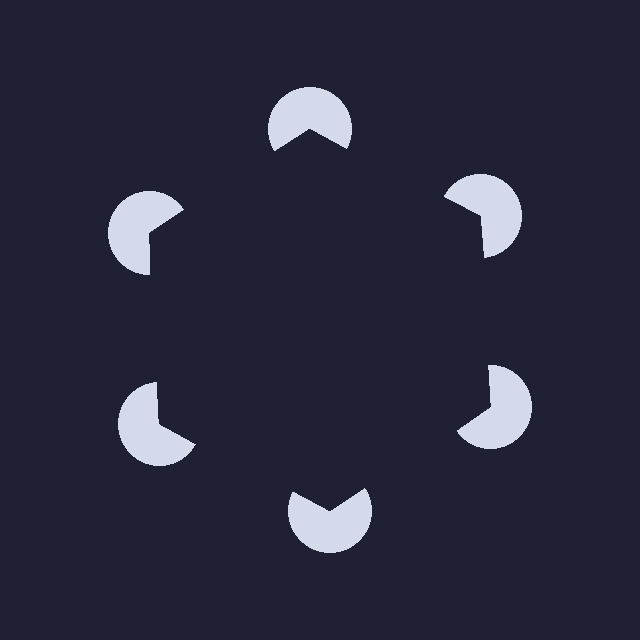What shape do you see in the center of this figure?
An illusory hexagon — its edges are inferred from the aligned wedge cuts in the pac-man discs, not physically drawn.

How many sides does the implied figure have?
6 sides.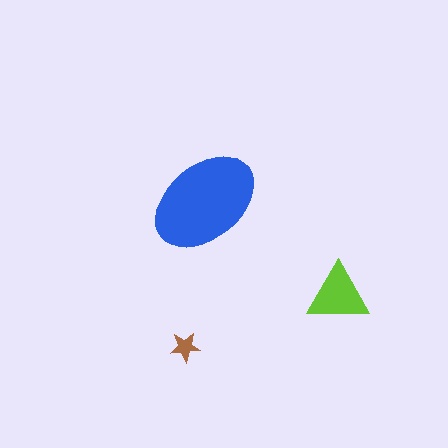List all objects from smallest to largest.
The brown star, the lime triangle, the blue ellipse.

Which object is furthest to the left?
The brown star is leftmost.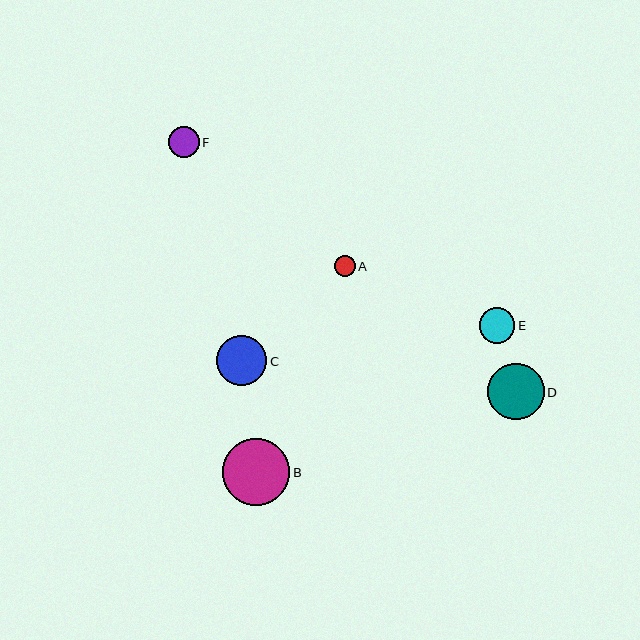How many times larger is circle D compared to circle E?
Circle D is approximately 1.6 times the size of circle E.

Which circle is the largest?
Circle B is the largest with a size of approximately 67 pixels.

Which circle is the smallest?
Circle A is the smallest with a size of approximately 21 pixels.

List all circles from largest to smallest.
From largest to smallest: B, D, C, E, F, A.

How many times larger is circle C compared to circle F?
Circle C is approximately 1.6 times the size of circle F.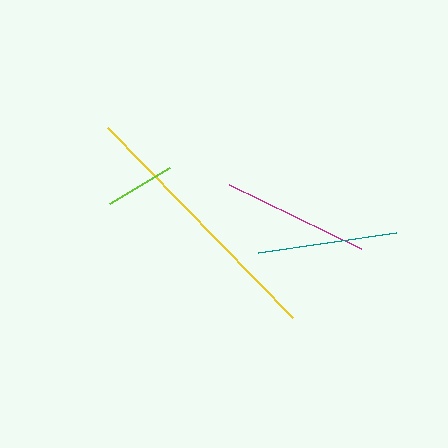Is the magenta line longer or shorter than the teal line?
The magenta line is longer than the teal line.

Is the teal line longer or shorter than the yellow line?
The yellow line is longer than the teal line.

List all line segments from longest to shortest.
From longest to shortest: yellow, magenta, teal, lime.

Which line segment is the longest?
The yellow line is the longest at approximately 266 pixels.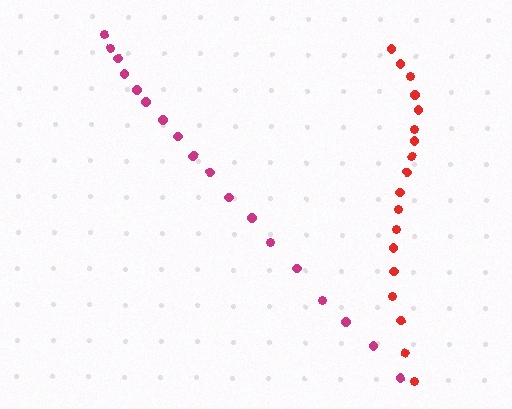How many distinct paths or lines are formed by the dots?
There are 2 distinct paths.